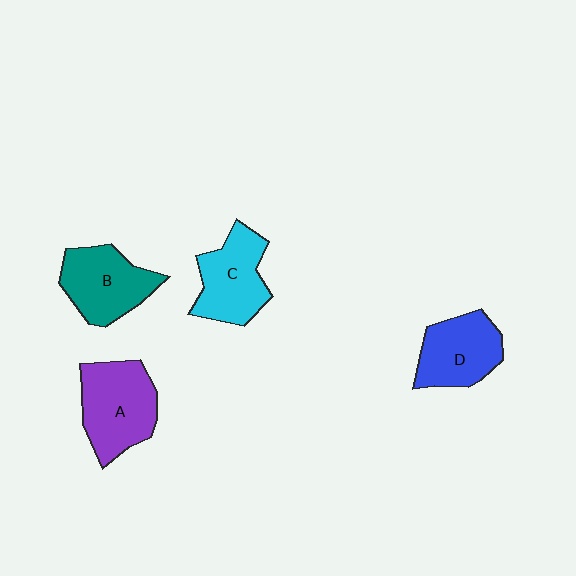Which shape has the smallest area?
Shape D (blue).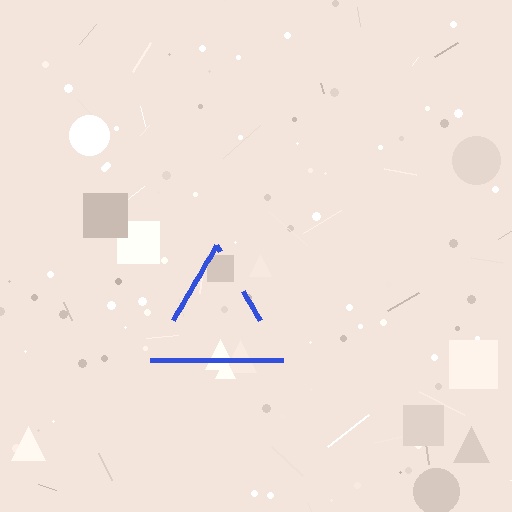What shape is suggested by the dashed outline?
The dashed outline suggests a triangle.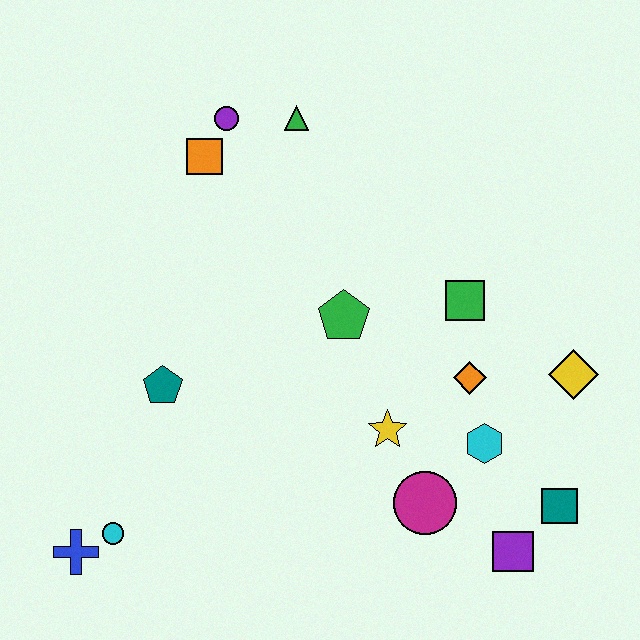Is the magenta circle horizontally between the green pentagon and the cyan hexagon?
Yes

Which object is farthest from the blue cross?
The yellow diamond is farthest from the blue cross.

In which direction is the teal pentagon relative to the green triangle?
The teal pentagon is below the green triangle.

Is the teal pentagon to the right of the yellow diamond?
No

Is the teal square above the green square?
No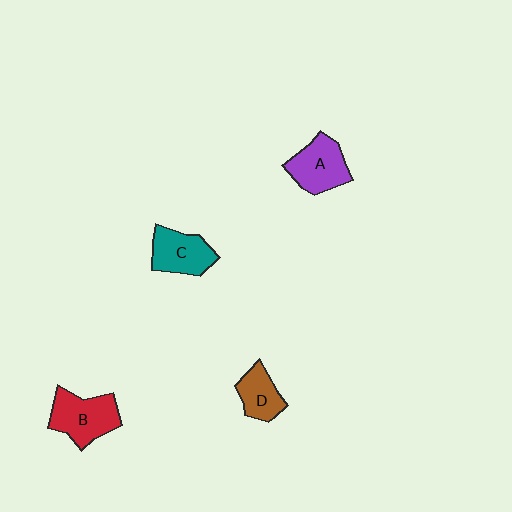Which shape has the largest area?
Shape B (red).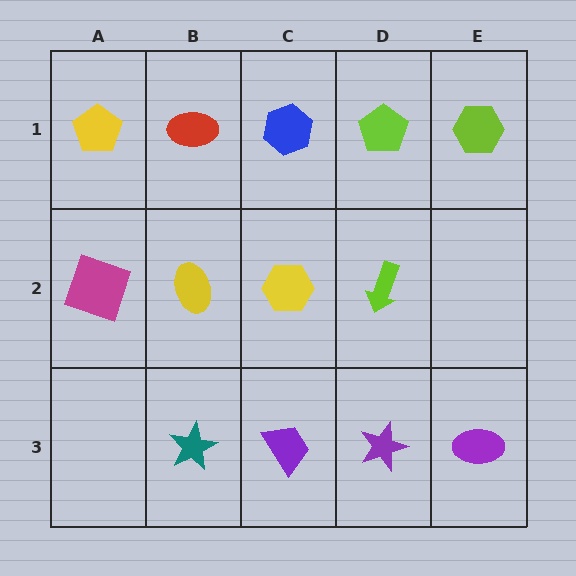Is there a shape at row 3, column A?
No, that cell is empty.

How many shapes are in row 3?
4 shapes.